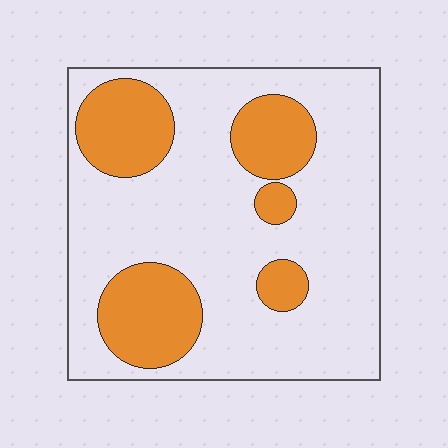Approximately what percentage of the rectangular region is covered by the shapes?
Approximately 25%.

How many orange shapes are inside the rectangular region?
5.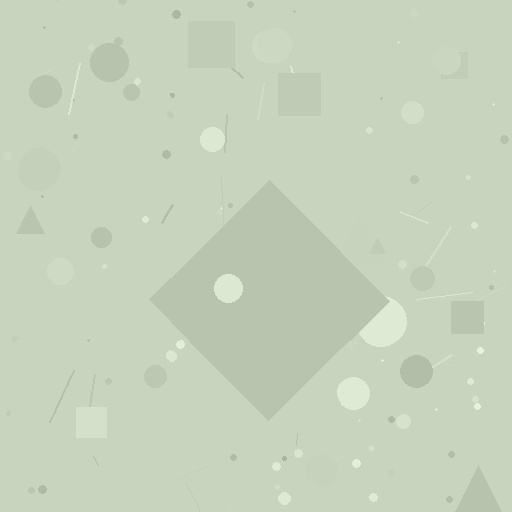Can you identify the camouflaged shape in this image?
The camouflaged shape is a diamond.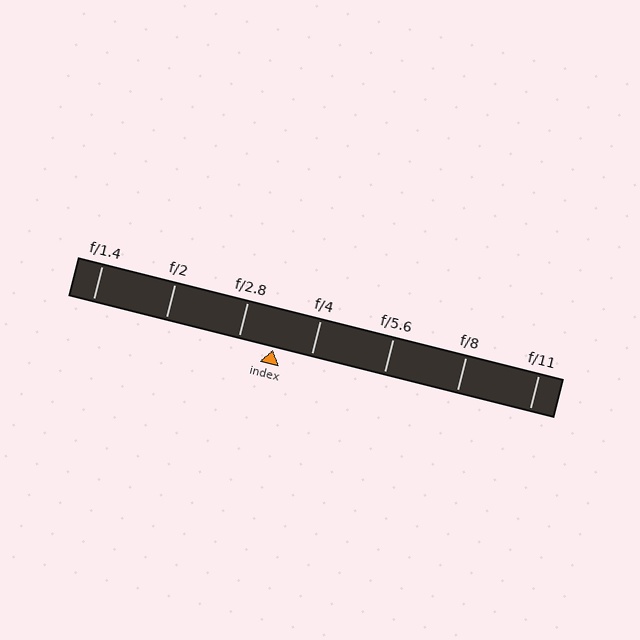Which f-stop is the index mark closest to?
The index mark is closest to f/2.8.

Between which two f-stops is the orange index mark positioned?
The index mark is between f/2.8 and f/4.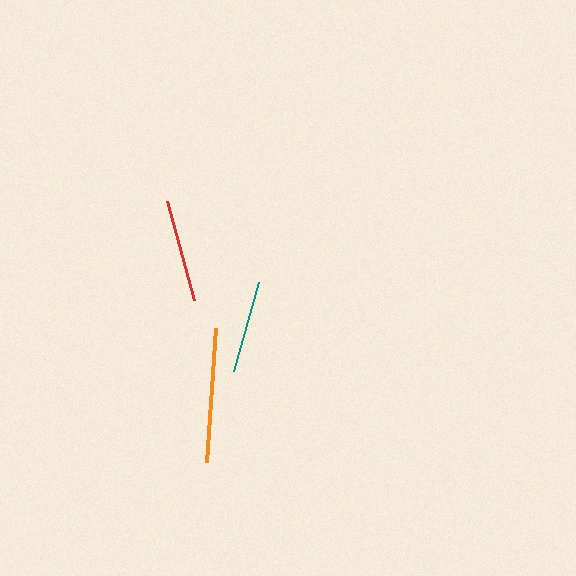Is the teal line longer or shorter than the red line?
The red line is longer than the teal line.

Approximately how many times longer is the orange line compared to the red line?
The orange line is approximately 1.3 times the length of the red line.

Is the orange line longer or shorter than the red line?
The orange line is longer than the red line.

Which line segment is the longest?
The orange line is the longest at approximately 135 pixels.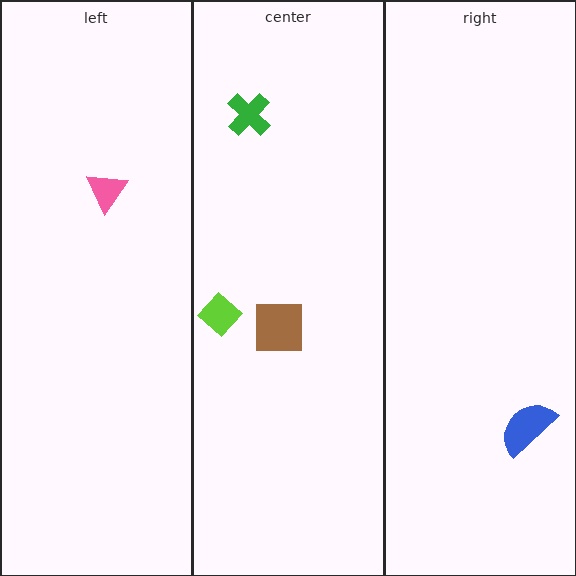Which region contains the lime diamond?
The center region.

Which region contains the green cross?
The center region.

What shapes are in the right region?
The blue semicircle.